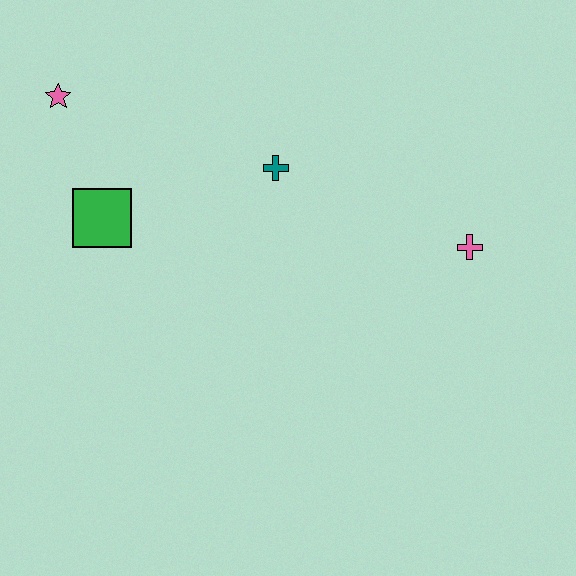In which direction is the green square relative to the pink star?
The green square is below the pink star.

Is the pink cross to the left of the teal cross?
No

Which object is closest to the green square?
The pink star is closest to the green square.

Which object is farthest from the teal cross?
The pink star is farthest from the teal cross.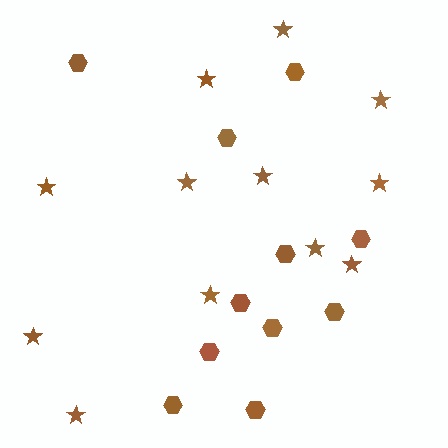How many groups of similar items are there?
There are 2 groups: one group of stars (12) and one group of hexagons (11).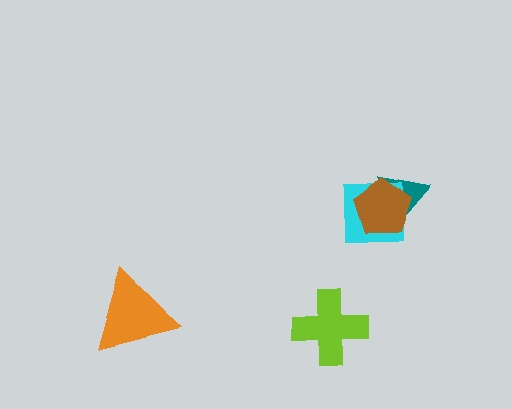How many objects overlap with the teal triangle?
2 objects overlap with the teal triangle.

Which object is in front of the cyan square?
The brown pentagon is in front of the cyan square.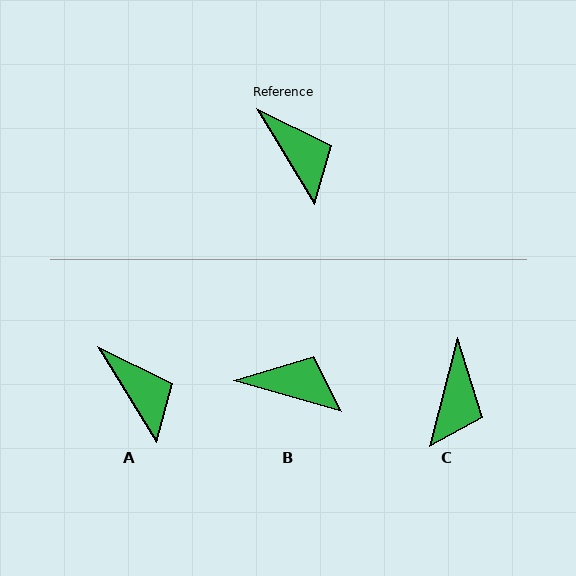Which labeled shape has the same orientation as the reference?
A.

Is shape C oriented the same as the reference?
No, it is off by about 46 degrees.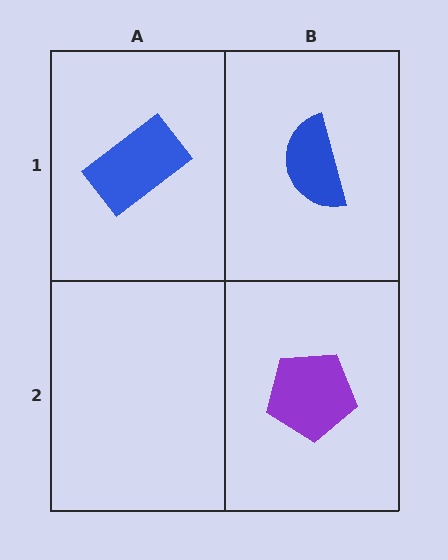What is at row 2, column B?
A purple pentagon.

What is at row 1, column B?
A blue semicircle.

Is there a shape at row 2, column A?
No, that cell is empty.